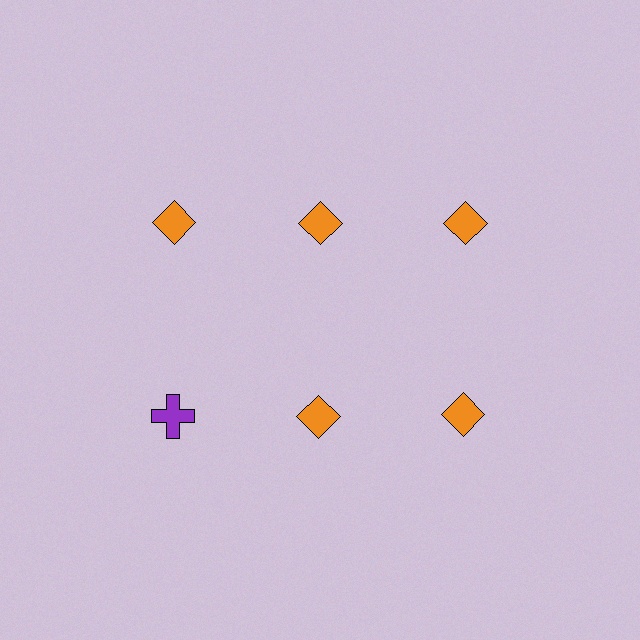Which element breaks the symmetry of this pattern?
The purple cross in the second row, leftmost column breaks the symmetry. All other shapes are orange diamonds.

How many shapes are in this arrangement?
There are 6 shapes arranged in a grid pattern.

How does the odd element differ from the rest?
It differs in both color (purple instead of orange) and shape (cross instead of diamond).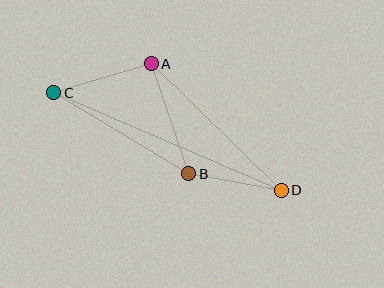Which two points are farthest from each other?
Points C and D are farthest from each other.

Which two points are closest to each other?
Points B and D are closest to each other.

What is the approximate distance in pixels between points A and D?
The distance between A and D is approximately 181 pixels.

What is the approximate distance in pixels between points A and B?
The distance between A and B is approximately 116 pixels.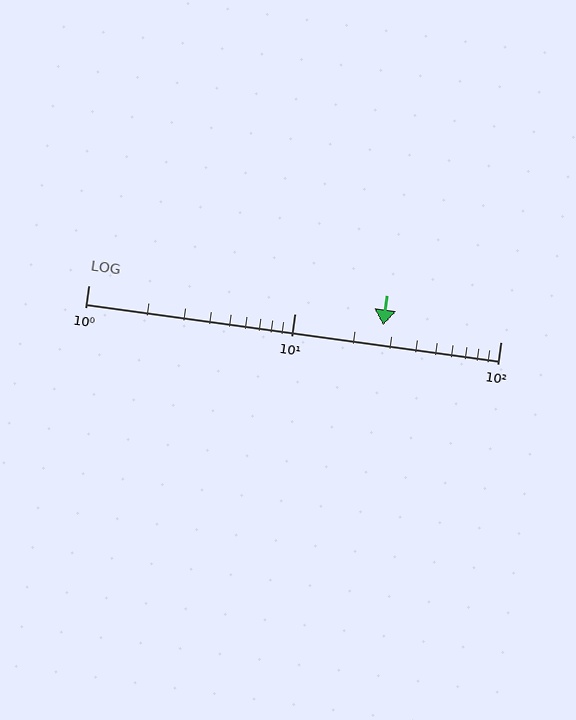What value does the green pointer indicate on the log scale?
The pointer indicates approximately 27.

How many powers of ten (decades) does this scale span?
The scale spans 2 decades, from 1 to 100.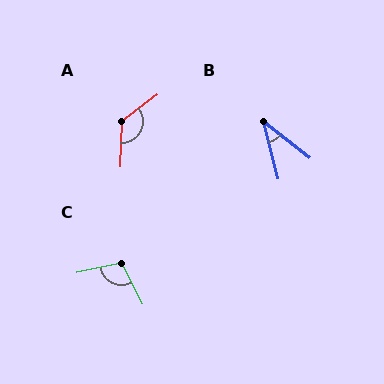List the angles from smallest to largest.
B (37°), C (104°), A (129°).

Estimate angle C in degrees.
Approximately 104 degrees.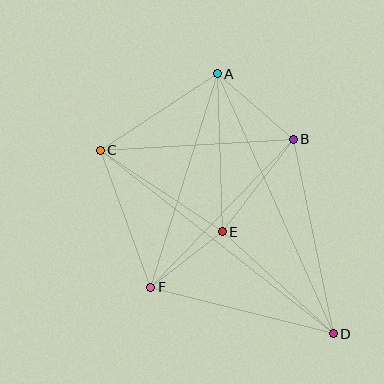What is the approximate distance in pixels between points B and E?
The distance between B and E is approximately 117 pixels.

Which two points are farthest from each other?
Points C and D are farthest from each other.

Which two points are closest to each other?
Points E and F are closest to each other.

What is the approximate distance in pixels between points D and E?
The distance between D and E is approximately 150 pixels.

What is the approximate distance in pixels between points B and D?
The distance between B and D is approximately 198 pixels.